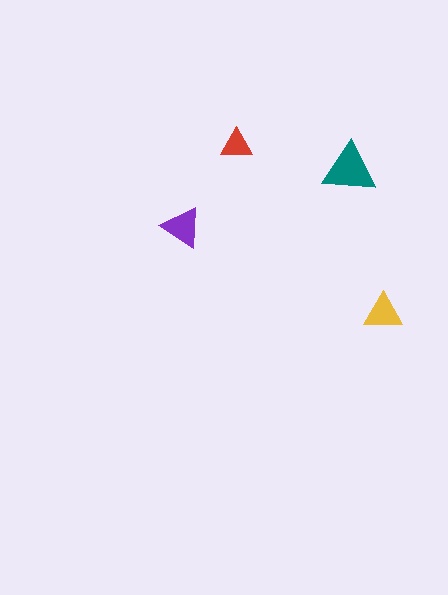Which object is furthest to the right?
The yellow triangle is rightmost.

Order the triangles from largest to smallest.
the teal one, the purple one, the yellow one, the red one.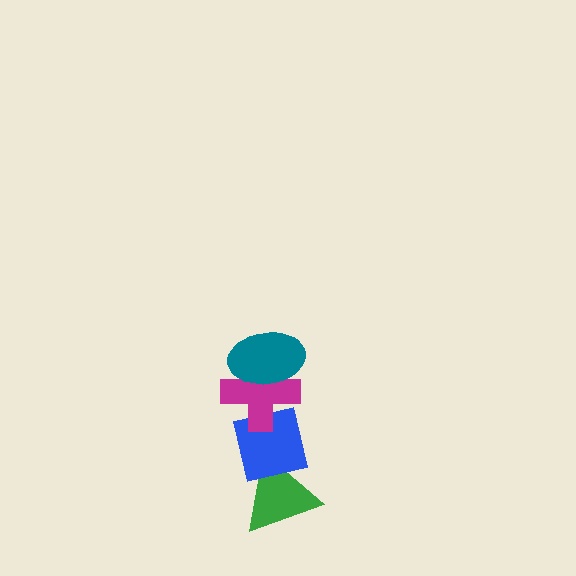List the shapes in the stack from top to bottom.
From top to bottom: the teal ellipse, the magenta cross, the blue square, the green triangle.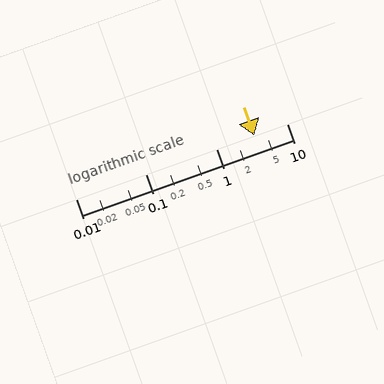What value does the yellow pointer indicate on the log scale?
The pointer indicates approximately 3.5.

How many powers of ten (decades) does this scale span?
The scale spans 3 decades, from 0.01 to 10.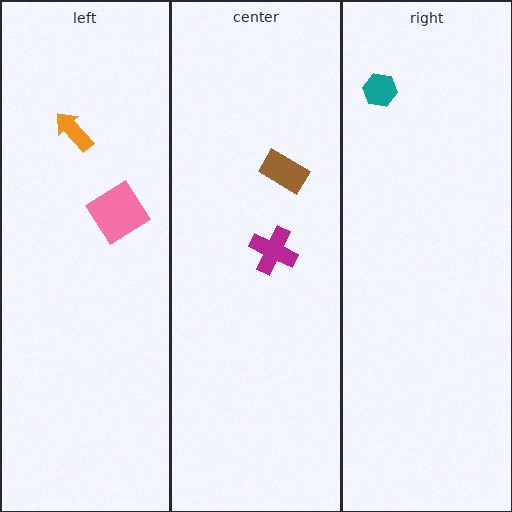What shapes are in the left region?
The pink diamond, the orange arrow.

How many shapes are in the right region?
1.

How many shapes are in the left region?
2.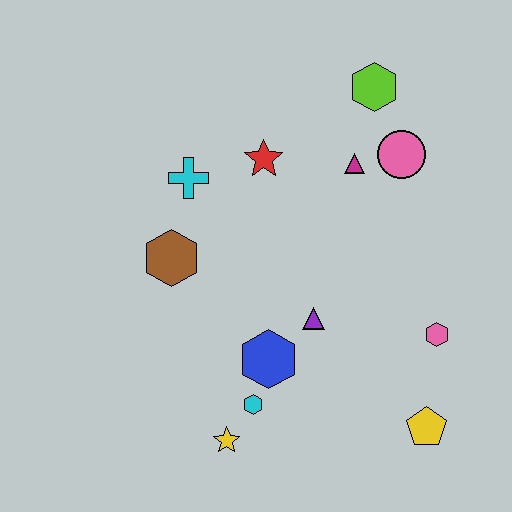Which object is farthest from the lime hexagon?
The yellow star is farthest from the lime hexagon.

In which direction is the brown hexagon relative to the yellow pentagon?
The brown hexagon is to the left of the yellow pentagon.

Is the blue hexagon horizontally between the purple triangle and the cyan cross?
Yes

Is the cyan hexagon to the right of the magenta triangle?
No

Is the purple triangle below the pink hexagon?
No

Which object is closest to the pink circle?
The magenta triangle is closest to the pink circle.